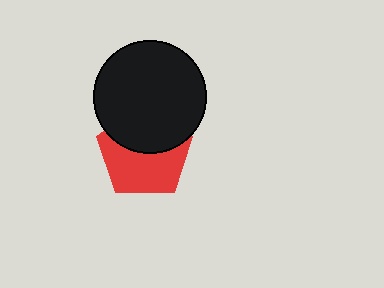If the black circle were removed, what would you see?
You would see the complete red pentagon.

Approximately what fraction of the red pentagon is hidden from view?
Roughly 43% of the red pentagon is hidden behind the black circle.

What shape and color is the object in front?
The object in front is a black circle.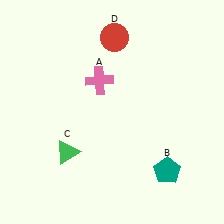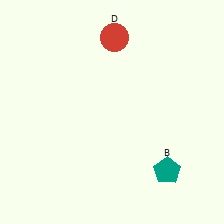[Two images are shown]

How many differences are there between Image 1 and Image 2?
There are 2 differences between the two images.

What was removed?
The green triangle (C), the pink cross (A) were removed in Image 2.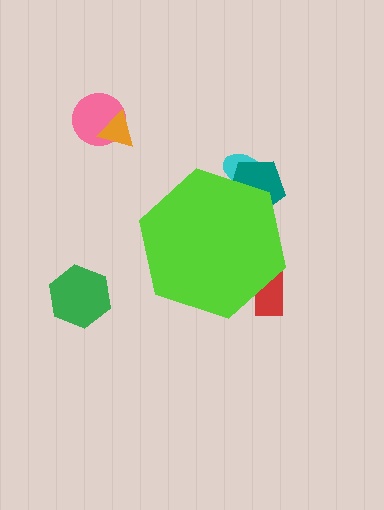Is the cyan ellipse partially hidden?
Yes, the cyan ellipse is partially hidden behind the lime hexagon.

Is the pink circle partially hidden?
No, the pink circle is fully visible.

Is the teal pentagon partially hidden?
Yes, the teal pentagon is partially hidden behind the lime hexagon.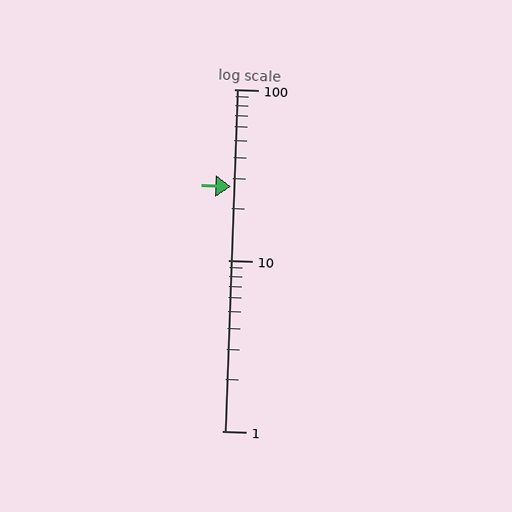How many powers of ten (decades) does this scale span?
The scale spans 2 decades, from 1 to 100.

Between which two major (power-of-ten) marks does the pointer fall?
The pointer is between 10 and 100.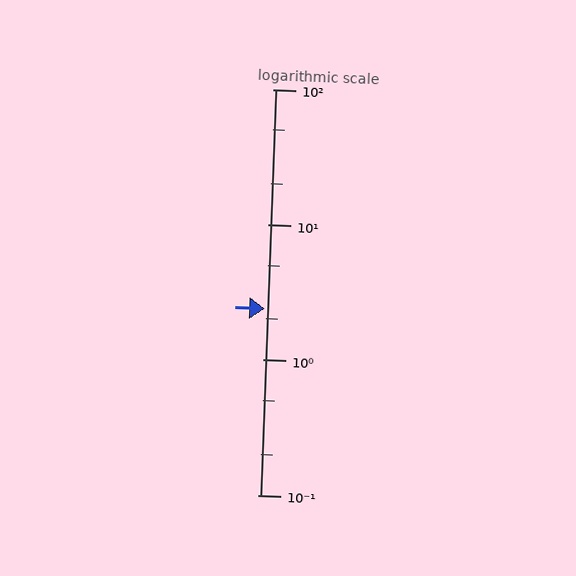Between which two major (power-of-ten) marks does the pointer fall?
The pointer is between 1 and 10.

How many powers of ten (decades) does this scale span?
The scale spans 3 decades, from 0.1 to 100.